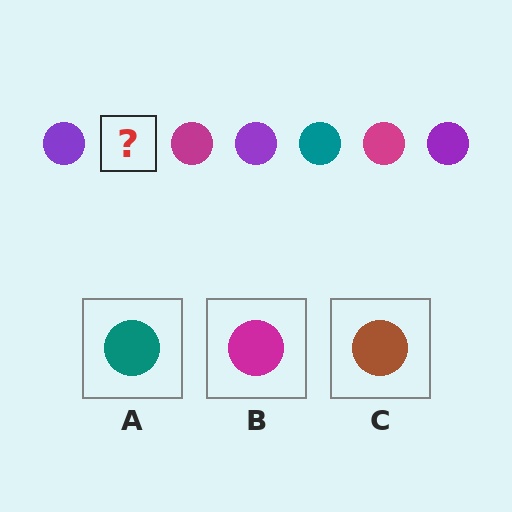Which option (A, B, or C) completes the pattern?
A.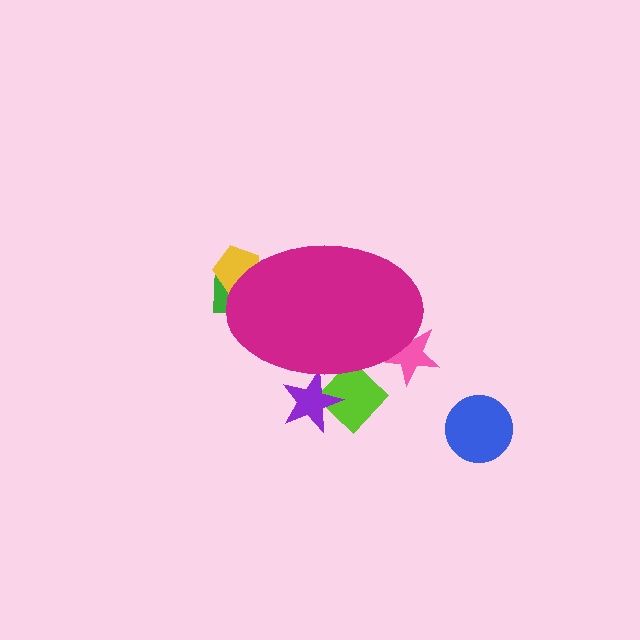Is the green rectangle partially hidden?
Yes, the green rectangle is partially hidden behind the magenta ellipse.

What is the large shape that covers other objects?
A magenta ellipse.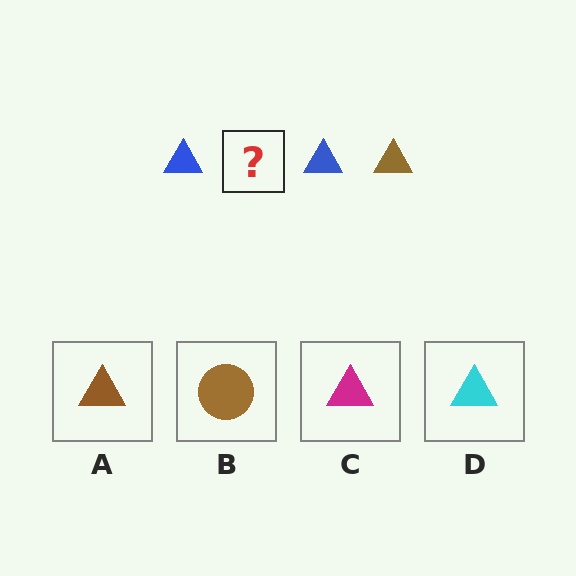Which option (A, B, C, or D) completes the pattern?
A.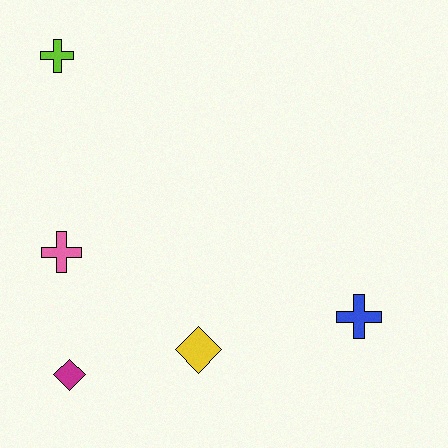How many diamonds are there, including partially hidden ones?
There are 2 diamonds.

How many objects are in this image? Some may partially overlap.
There are 5 objects.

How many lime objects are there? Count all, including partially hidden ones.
There is 1 lime object.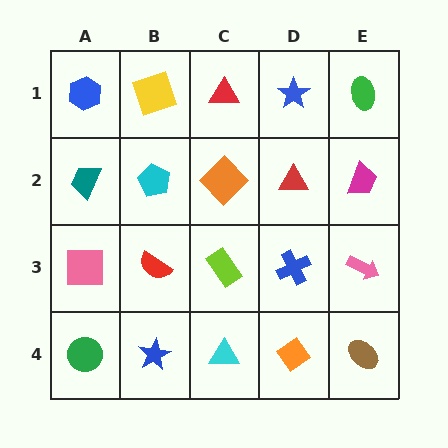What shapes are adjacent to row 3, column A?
A teal trapezoid (row 2, column A), a green circle (row 4, column A), a red semicircle (row 3, column B).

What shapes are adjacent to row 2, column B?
A yellow square (row 1, column B), a red semicircle (row 3, column B), a teal trapezoid (row 2, column A), an orange diamond (row 2, column C).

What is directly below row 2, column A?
A pink square.